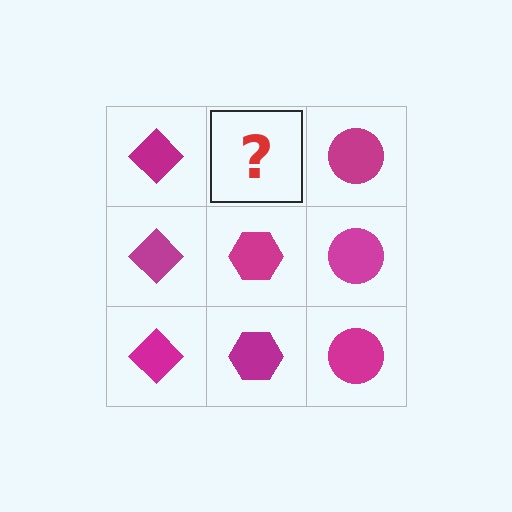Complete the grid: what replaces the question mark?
The question mark should be replaced with a magenta hexagon.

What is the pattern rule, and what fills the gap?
The rule is that each column has a consistent shape. The gap should be filled with a magenta hexagon.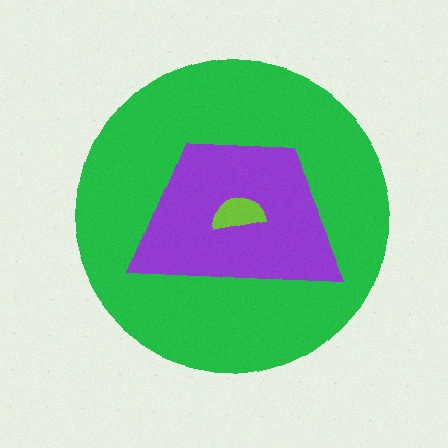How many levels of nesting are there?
3.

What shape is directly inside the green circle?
The purple trapezoid.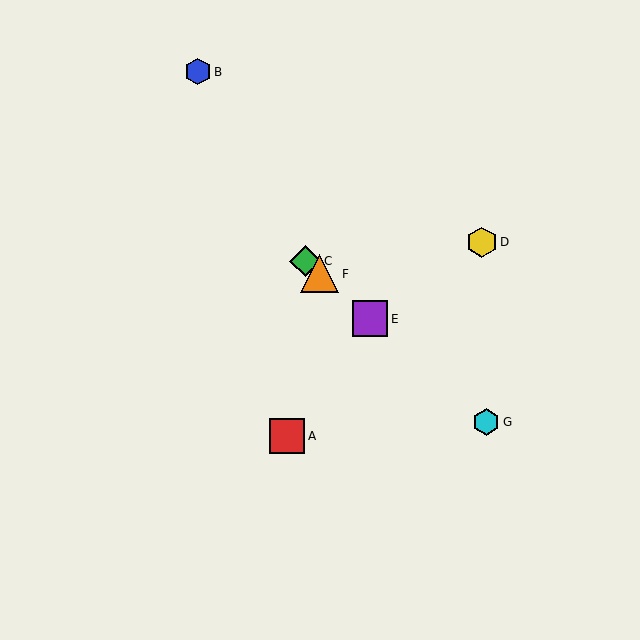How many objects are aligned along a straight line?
4 objects (C, E, F, G) are aligned along a straight line.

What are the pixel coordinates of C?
Object C is at (306, 261).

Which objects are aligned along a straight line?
Objects C, E, F, G are aligned along a straight line.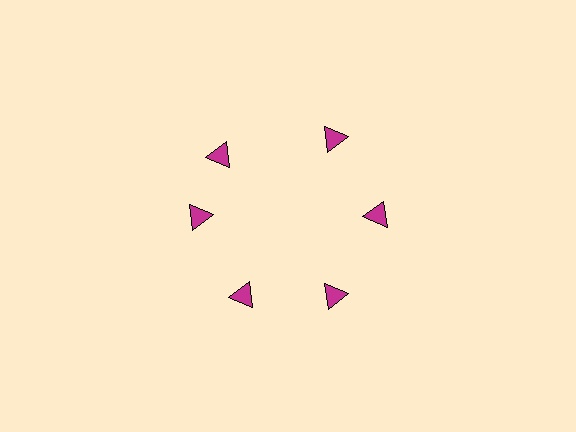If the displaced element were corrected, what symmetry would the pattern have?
It would have 6-fold rotational symmetry — the pattern would map onto itself every 60 degrees.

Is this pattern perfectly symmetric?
No. The 6 magenta triangles are arranged in a ring, but one element near the 11 o'clock position is rotated out of alignment along the ring, breaking the 6-fold rotational symmetry.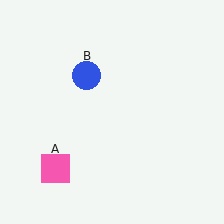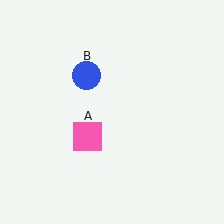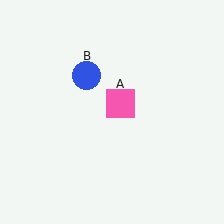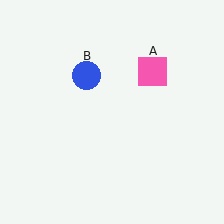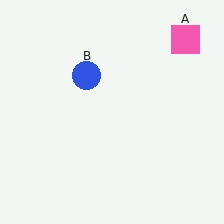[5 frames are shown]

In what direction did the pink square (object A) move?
The pink square (object A) moved up and to the right.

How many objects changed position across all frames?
1 object changed position: pink square (object A).